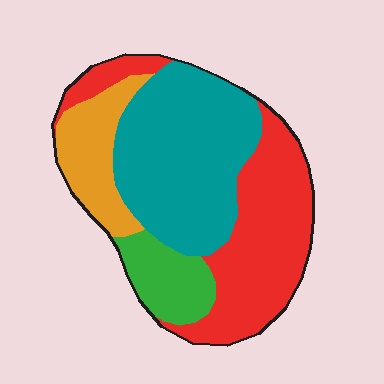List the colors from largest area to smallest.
From largest to smallest: teal, red, orange, green.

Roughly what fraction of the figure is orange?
Orange covers about 15% of the figure.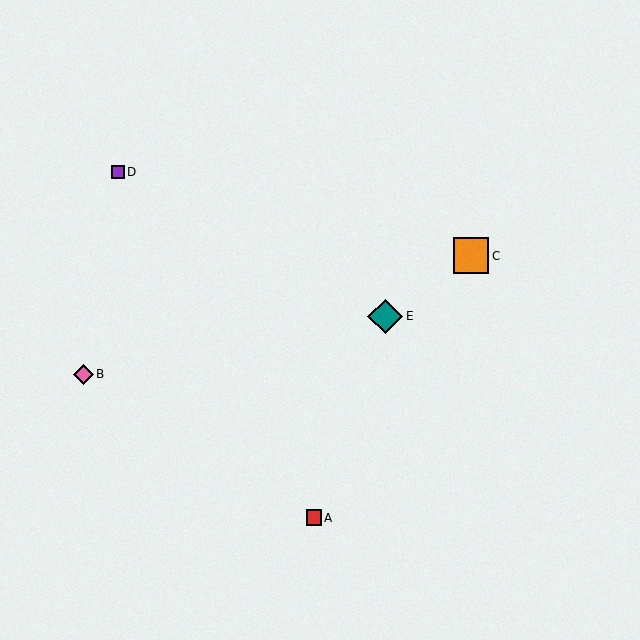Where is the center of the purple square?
The center of the purple square is at (118, 172).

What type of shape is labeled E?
Shape E is a teal diamond.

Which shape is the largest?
The orange square (labeled C) is the largest.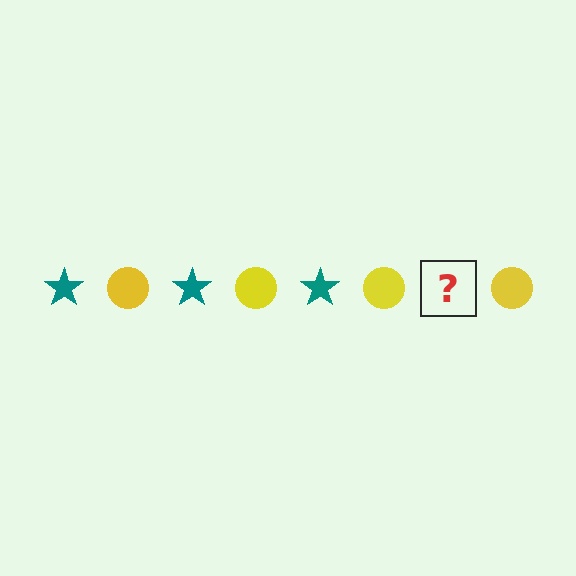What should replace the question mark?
The question mark should be replaced with a teal star.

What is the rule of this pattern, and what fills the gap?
The rule is that the pattern alternates between teal star and yellow circle. The gap should be filled with a teal star.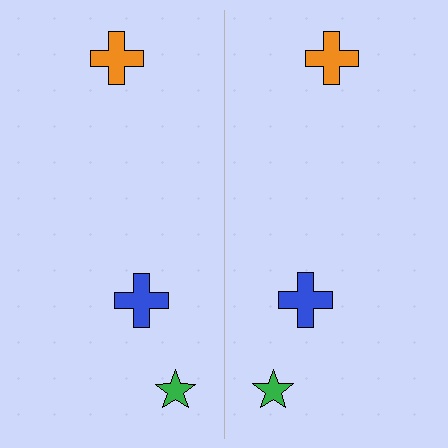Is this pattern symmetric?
Yes, this pattern has bilateral (reflection) symmetry.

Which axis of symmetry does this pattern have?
The pattern has a vertical axis of symmetry running through the center of the image.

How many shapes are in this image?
There are 6 shapes in this image.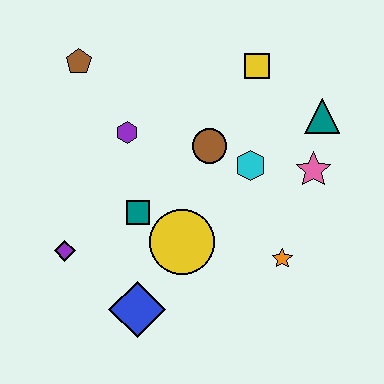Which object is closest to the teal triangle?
The pink star is closest to the teal triangle.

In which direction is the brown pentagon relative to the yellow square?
The brown pentagon is to the left of the yellow square.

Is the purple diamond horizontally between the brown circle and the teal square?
No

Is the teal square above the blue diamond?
Yes